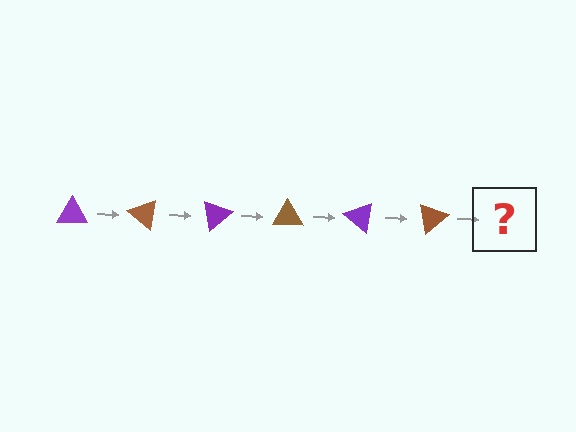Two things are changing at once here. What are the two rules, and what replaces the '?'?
The two rules are that it rotates 40 degrees each step and the color cycles through purple and brown. The '?' should be a purple triangle, rotated 240 degrees from the start.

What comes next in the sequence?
The next element should be a purple triangle, rotated 240 degrees from the start.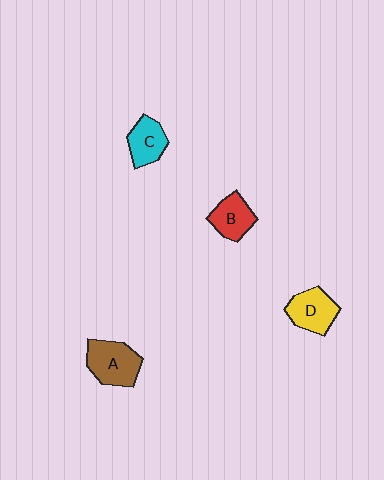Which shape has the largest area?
Shape A (brown).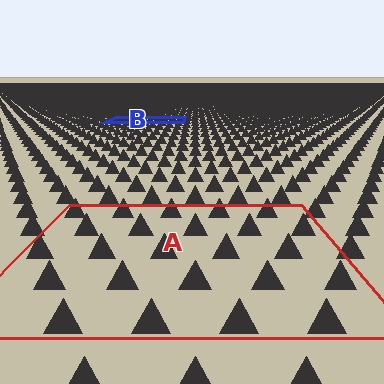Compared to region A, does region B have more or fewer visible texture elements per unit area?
Region B has more texture elements per unit area — they are packed more densely because it is farther away.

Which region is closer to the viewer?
Region A is closer. The texture elements there are larger and more spread out.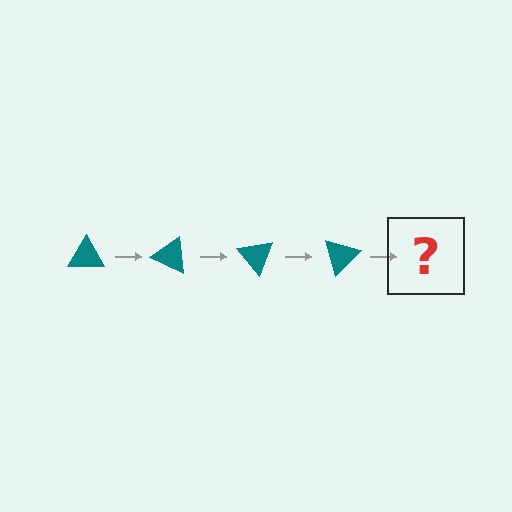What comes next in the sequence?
The next element should be a teal triangle rotated 100 degrees.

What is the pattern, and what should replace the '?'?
The pattern is that the triangle rotates 25 degrees each step. The '?' should be a teal triangle rotated 100 degrees.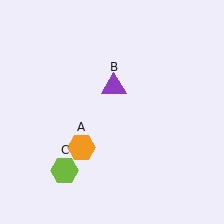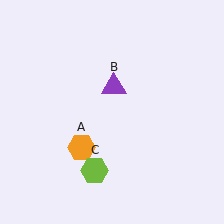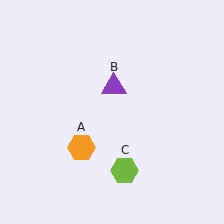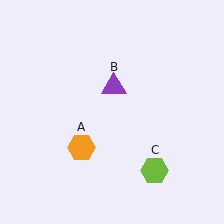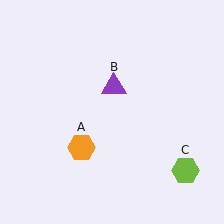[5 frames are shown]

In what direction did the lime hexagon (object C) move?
The lime hexagon (object C) moved right.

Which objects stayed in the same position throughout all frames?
Orange hexagon (object A) and purple triangle (object B) remained stationary.